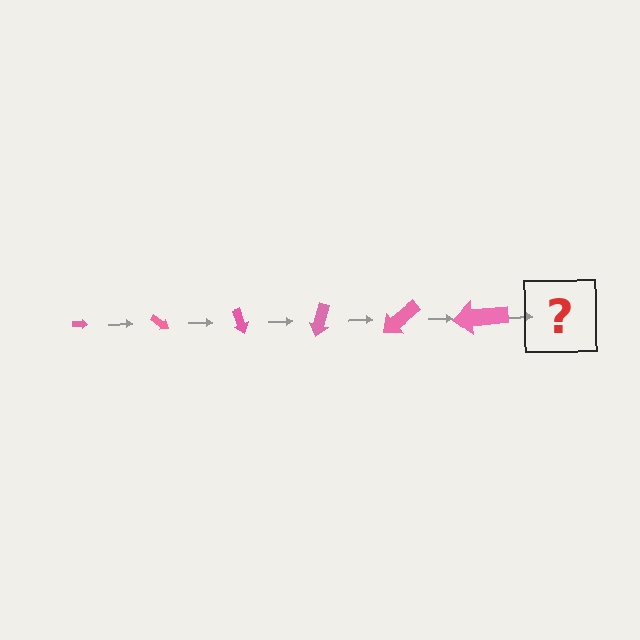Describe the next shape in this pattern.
It should be an arrow, larger than the previous one and rotated 210 degrees from the start.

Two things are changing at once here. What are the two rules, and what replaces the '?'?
The two rules are that the arrow grows larger each step and it rotates 35 degrees each step. The '?' should be an arrow, larger than the previous one and rotated 210 degrees from the start.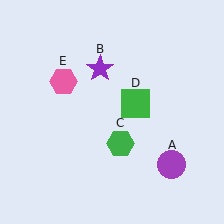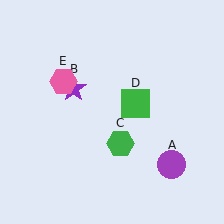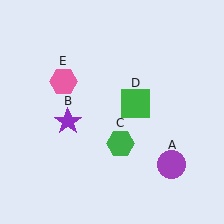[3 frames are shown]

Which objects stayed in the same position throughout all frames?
Purple circle (object A) and green hexagon (object C) and green square (object D) and pink hexagon (object E) remained stationary.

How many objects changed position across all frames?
1 object changed position: purple star (object B).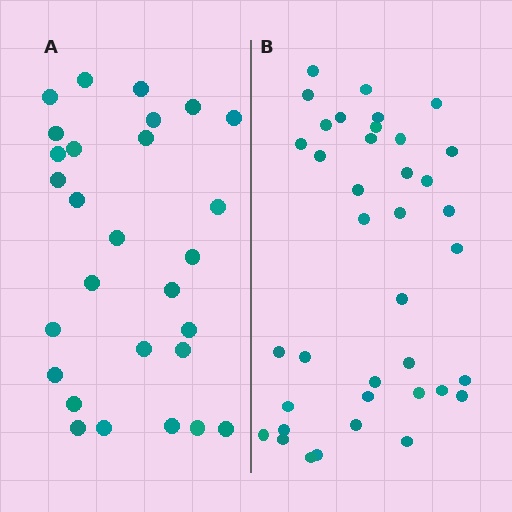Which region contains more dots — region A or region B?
Region B (the right region) has more dots.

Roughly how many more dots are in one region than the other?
Region B has roughly 10 or so more dots than region A.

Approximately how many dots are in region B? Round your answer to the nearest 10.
About 40 dots. (The exact count is 38, which rounds to 40.)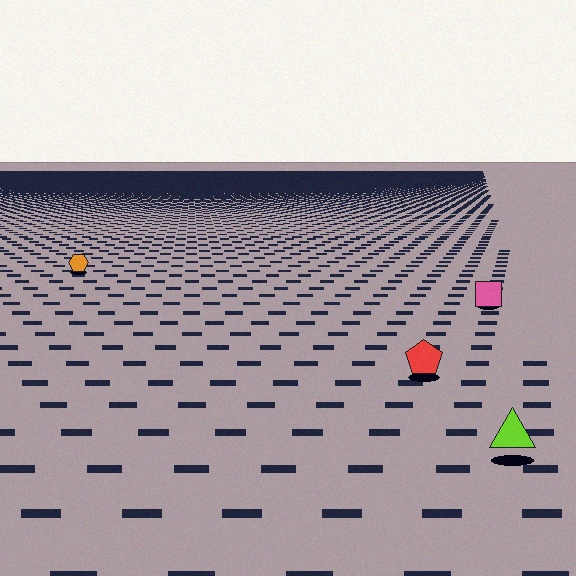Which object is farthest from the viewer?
The orange hexagon is farthest from the viewer. It appears smaller and the ground texture around it is denser.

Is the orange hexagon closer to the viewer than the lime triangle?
No. The lime triangle is closer — you can tell from the texture gradient: the ground texture is coarser near it.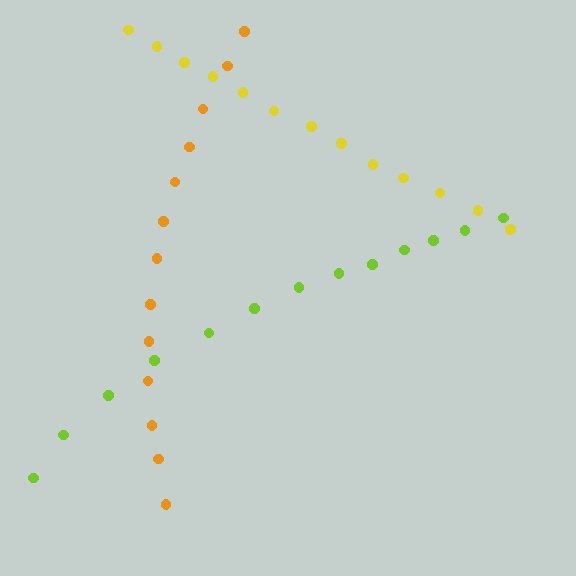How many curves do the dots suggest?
There are 3 distinct paths.